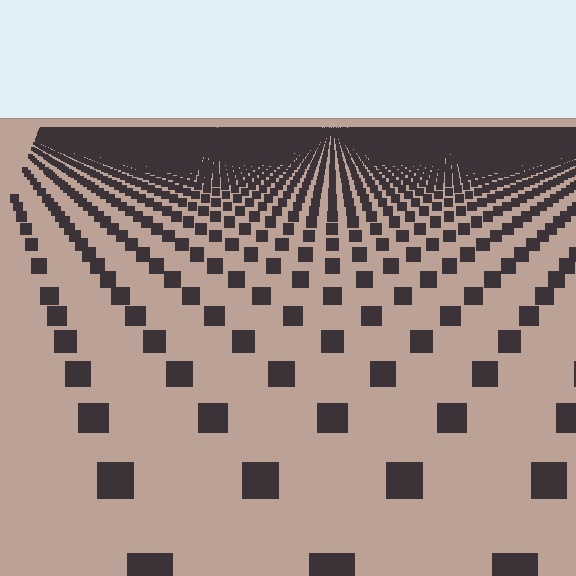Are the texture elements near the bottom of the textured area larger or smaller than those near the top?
Larger. Near the bottom, elements are closer to the viewer and appear at a bigger on-screen size.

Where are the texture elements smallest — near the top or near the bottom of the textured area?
Near the top.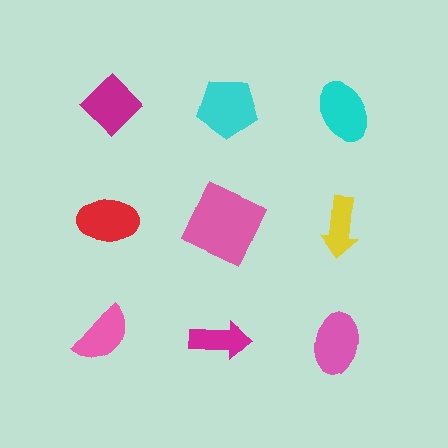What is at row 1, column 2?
A cyan pentagon.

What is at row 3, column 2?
A magenta arrow.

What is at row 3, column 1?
A pink semicircle.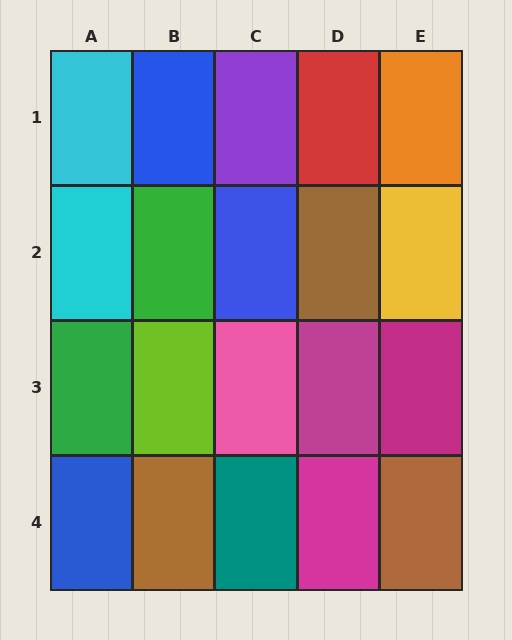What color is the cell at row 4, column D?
Magenta.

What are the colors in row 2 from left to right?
Cyan, green, blue, brown, yellow.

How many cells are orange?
1 cell is orange.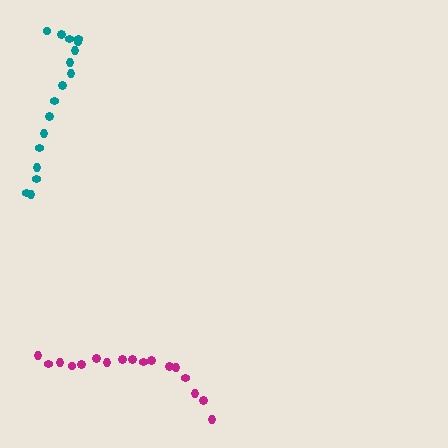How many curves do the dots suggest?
There are 2 distinct paths.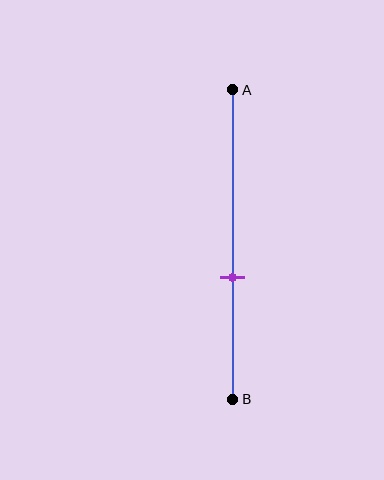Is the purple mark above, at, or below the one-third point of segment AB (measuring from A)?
The purple mark is below the one-third point of segment AB.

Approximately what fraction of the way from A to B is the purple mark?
The purple mark is approximately 60% of the way from A to B.